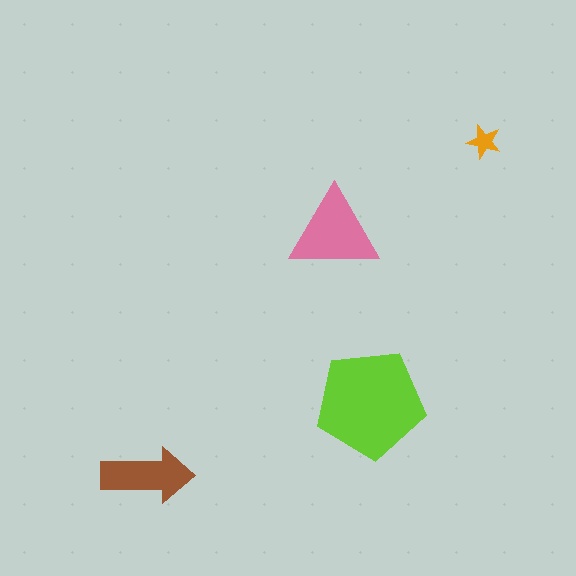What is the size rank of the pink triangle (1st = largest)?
2nd.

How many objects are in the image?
There are 4 objects in the image.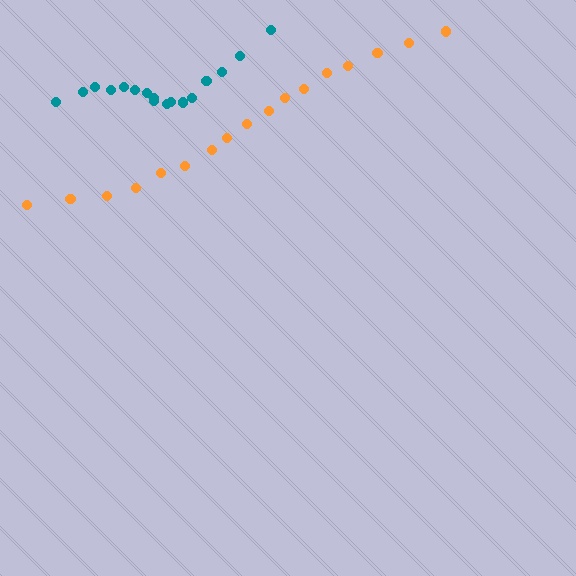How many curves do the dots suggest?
There are 2 distinct paths.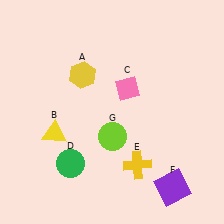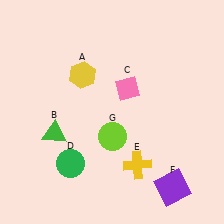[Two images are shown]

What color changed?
The triangle (B) changed from yellow in Image 1 to green in Image 2.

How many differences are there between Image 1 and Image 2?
There is 1 difference between the two images.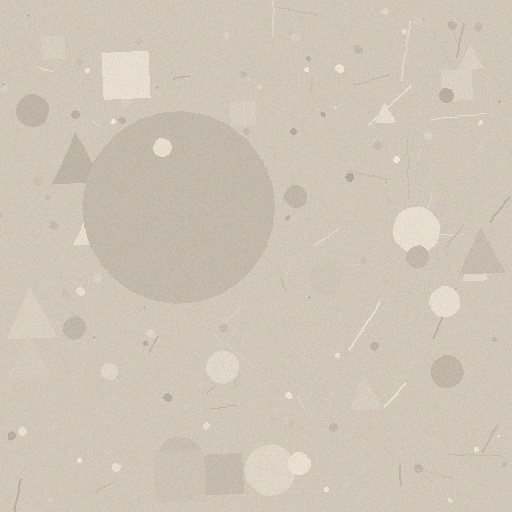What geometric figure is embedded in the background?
A circle is embedded in the background.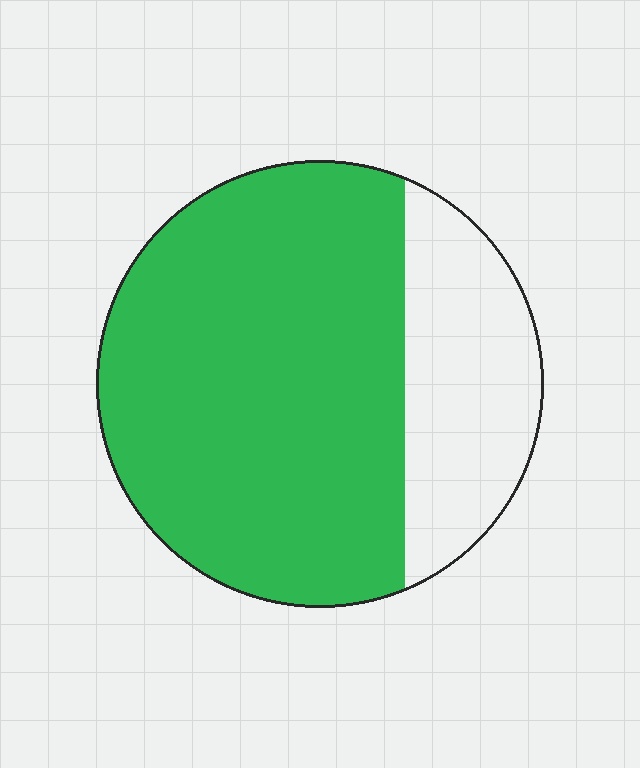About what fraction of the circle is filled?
About three quarters (3/4).